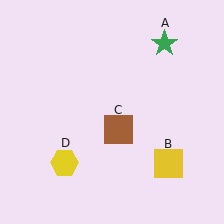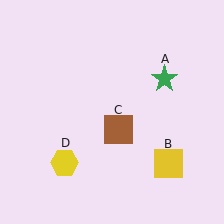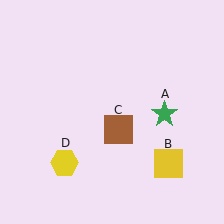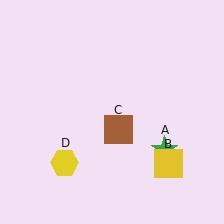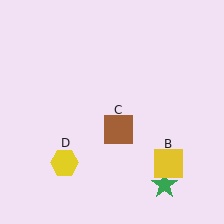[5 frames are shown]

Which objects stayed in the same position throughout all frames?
Yellow square (object B) and brown square (object C) and yellow hexagon (object D) remained stationary.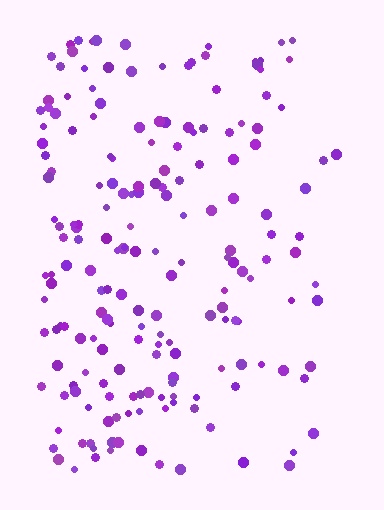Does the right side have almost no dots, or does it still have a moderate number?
Still a moderate number, just noticeably fewer than the left.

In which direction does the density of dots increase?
From right to left, with the left side densest.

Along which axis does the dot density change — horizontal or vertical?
Horizontal.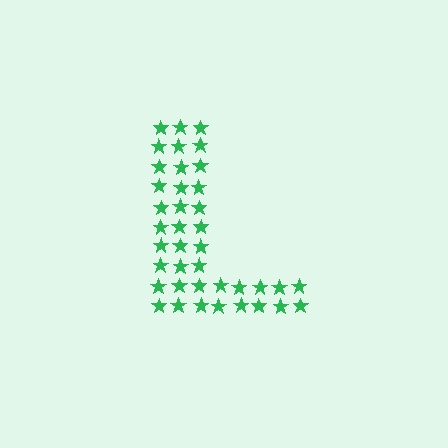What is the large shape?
The large shape is the letter L.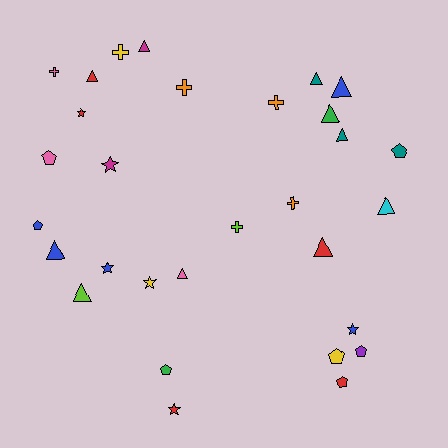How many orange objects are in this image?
There are 3 orange objects.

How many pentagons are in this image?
There are 7 pentagons.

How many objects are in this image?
There are 30 objects.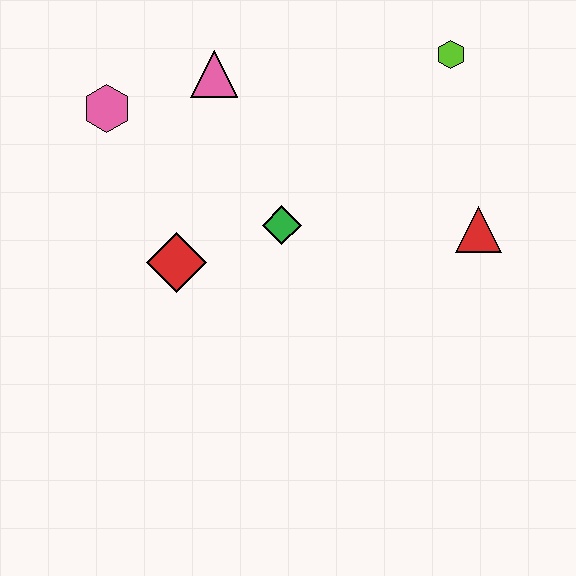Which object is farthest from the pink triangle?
The red triangle is farthest from the pink triangle.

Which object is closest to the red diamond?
The green diamond is closest to the red diamond.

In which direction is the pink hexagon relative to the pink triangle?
The pink hexagon is to the left of the pink triangle.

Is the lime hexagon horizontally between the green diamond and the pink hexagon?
No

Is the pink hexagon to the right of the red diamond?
No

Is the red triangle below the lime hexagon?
Yes